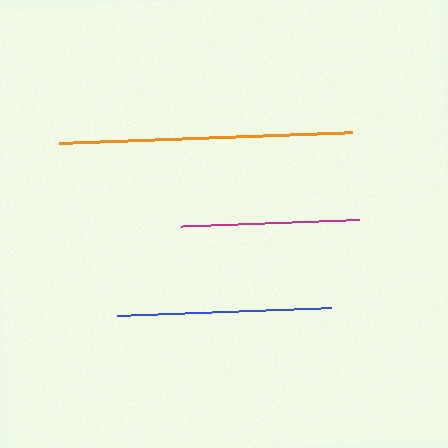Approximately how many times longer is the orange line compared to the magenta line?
The orange line is approximately 1.6 times the length of the magenta line.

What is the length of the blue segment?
The blue segment is approximately 214 pixels long.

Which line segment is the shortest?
The magenta line is the shortest at approximately 178 pixels.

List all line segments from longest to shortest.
From longest to shortest: orange, blue, magenta.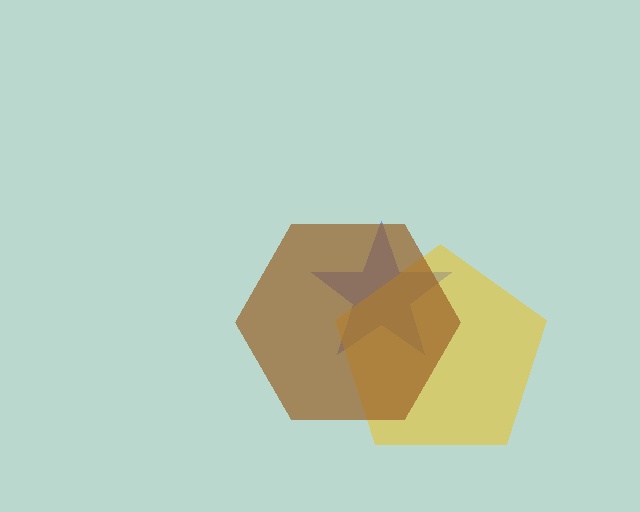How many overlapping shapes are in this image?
There are 3 overlapping shapes in the image.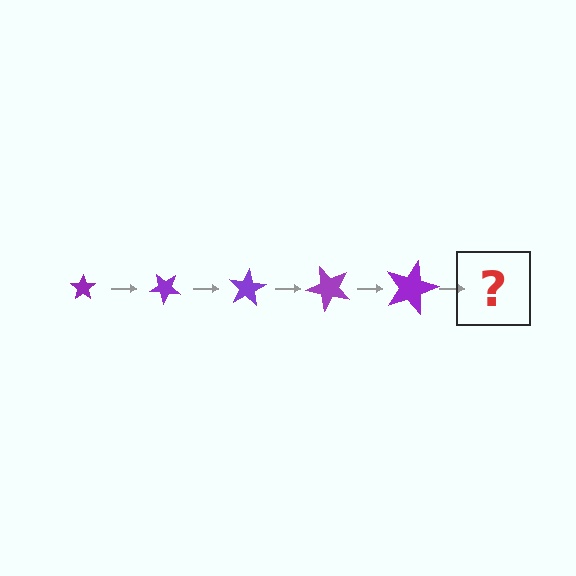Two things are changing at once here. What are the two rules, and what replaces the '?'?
The two rules are that the star grows larger each step and it rotates 40 degrees each step. The '?' should be a star, larger than the previous one and rotated 200 degrees from the start.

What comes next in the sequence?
The next element should be a star, larger than the previous one and rotated 200 degrees from the start.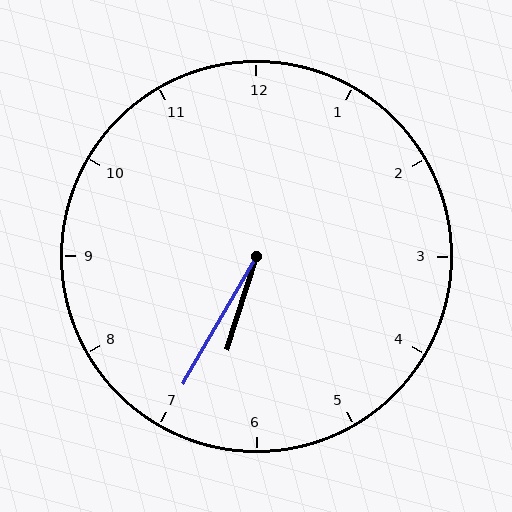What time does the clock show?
6:35.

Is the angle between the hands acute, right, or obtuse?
It is acute.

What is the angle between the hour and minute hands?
Approximately 12 degrees.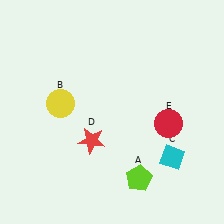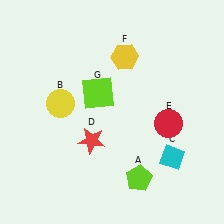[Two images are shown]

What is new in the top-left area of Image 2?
A lime square (G) was added in the top-left area of Image 2.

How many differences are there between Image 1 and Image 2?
There are 2 differences between the two images.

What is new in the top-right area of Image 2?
A yellow hexagon (F) was added in the top-right area of Image 2.